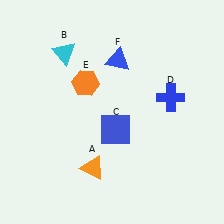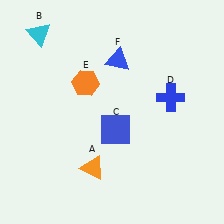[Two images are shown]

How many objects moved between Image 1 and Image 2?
1 object moved between the two images.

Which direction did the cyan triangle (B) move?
The cyan triangle (B) moved left.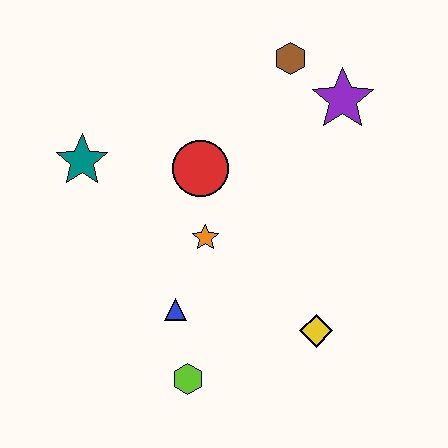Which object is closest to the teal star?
The red circle is closest to the teal star.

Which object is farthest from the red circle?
The lime hexagon is farthest from the red circle.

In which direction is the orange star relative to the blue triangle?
The orange star is above the blue triangle.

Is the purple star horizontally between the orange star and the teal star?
No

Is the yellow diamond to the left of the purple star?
Yes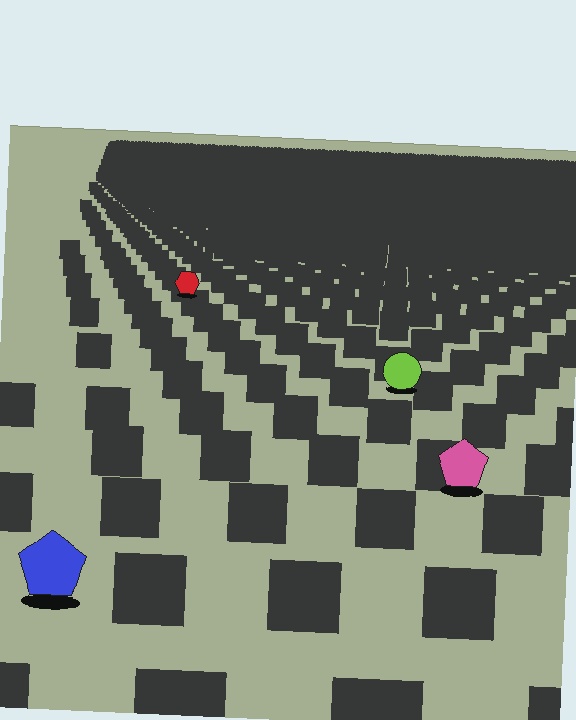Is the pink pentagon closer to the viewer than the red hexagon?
Yes. The pink pentagon is closer — you can tell from the texture gradient: the ground texture is coarser near it.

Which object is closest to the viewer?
The blue pentagon is closest. The texture marks near it are larger and more spread out.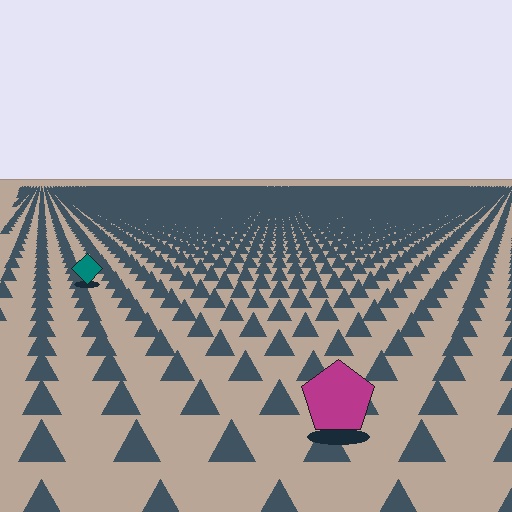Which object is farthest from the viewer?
The teal diamond is farthest from the viewer. It appears smaller and the ground texture around it is denser.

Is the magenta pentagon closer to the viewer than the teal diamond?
Yes. The magenta pentagon is closer — you can tell from the texture gradient: the ground texture is coarser near it.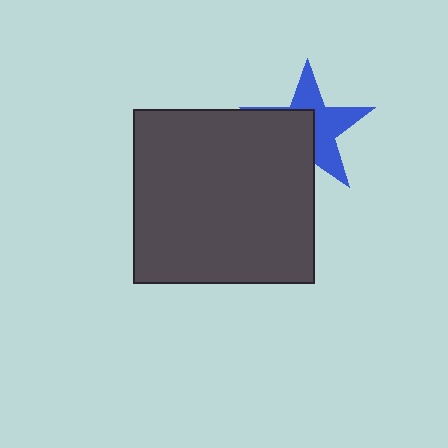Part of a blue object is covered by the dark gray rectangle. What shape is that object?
It is a star.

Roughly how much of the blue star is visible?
About half of it is visible (roughly 53%).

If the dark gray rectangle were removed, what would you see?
You would see the complete blue star.